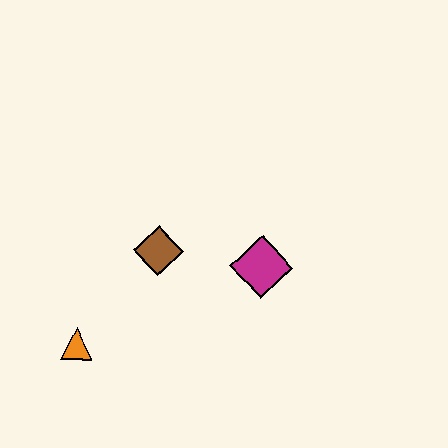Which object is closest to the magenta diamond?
The brown diamond is closest to the magenta diamond.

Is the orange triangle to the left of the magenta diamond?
Yes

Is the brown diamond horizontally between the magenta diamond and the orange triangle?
Yes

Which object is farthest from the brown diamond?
The orange triangle is farthest from the brown diamond.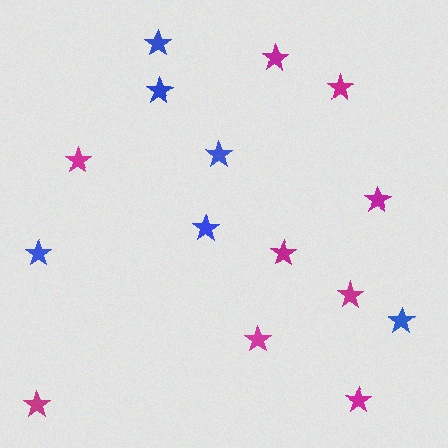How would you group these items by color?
There are 2 groups: one group of blue stars (6) and one group of magenta stars (9).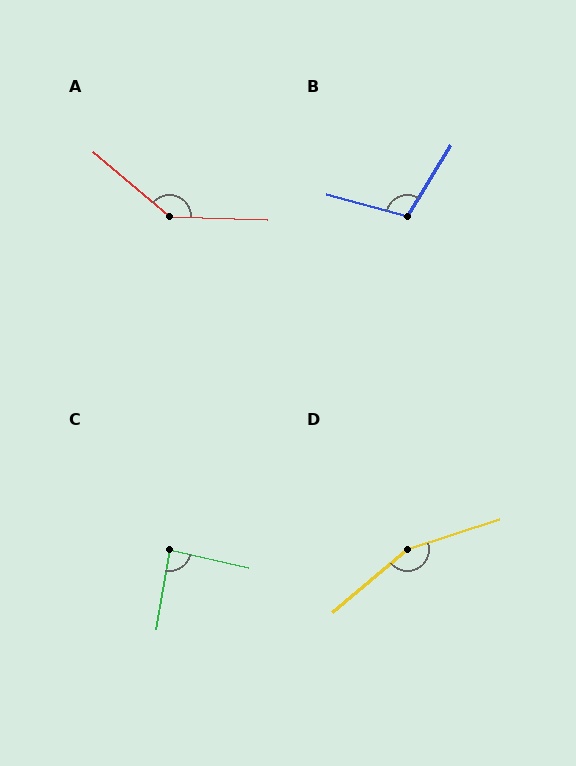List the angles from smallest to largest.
C (87°), B (106°), A (141°), D (158°).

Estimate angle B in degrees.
Approximately 106 degrees.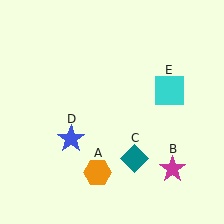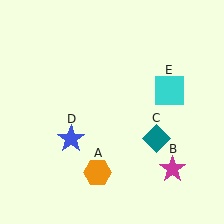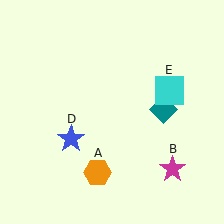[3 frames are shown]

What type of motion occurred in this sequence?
The teal diamond (object C) rotated counterclockwise around the center of the scene.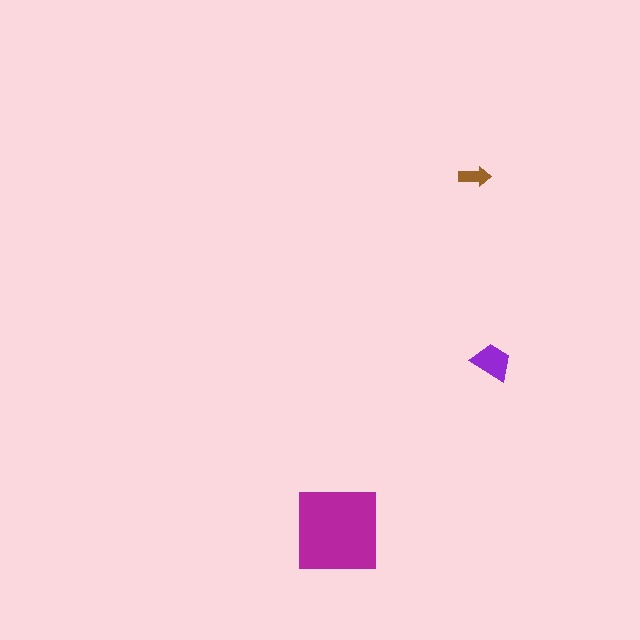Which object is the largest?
The magenta square.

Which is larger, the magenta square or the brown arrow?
The magenta square.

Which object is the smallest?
The brown arrow.